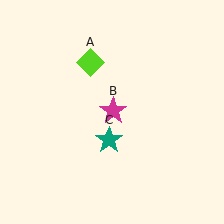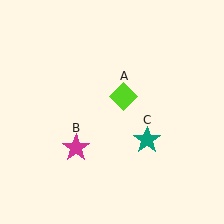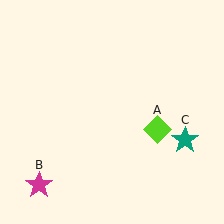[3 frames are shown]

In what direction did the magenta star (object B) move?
The magenta star (object B) moved down and to the left.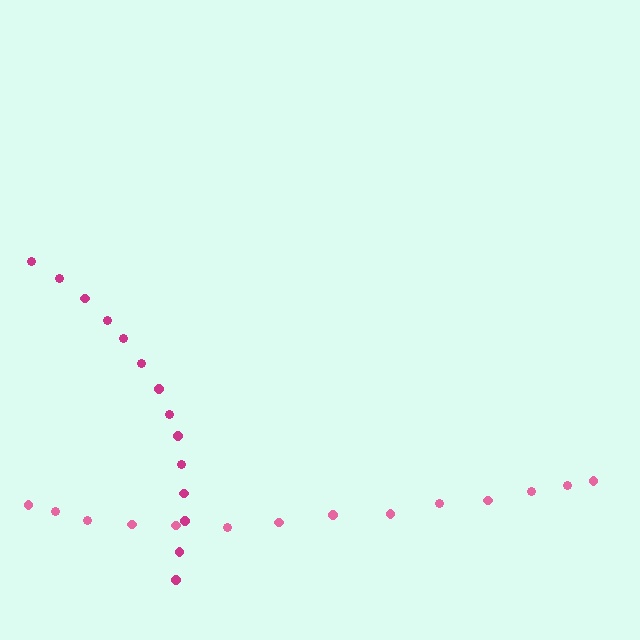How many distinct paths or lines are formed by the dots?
There are 2 distinct paths.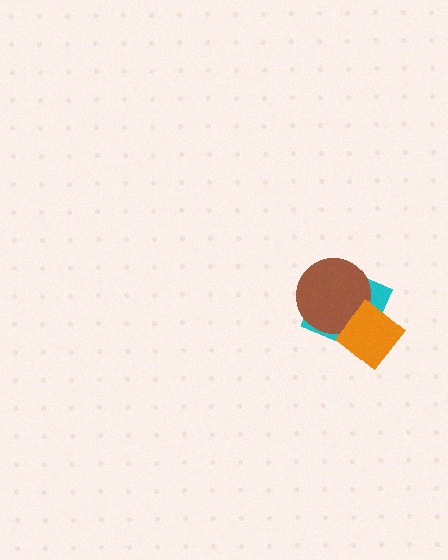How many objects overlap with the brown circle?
2 objects overlap with the brown circle.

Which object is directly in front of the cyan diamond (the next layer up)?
The brown circle is directly in front of the cyan diamond.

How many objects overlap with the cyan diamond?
2 objects overlap with the cyan diamond.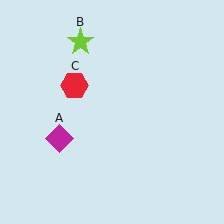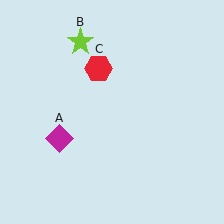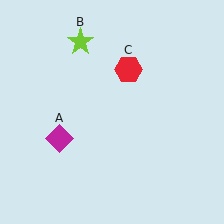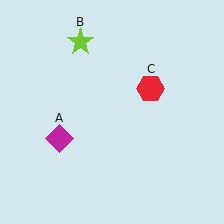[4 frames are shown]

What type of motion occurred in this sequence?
The red hexagon (object C) rotated clockwise around the center of the scene.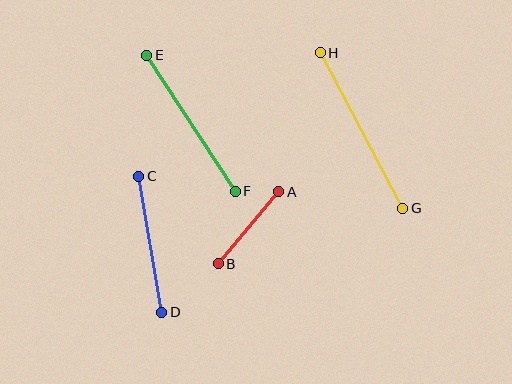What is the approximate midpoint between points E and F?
The midpoint is at approximately (191, 123) pixels.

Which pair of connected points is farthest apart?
Points G and H are farthest apart.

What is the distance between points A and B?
The distance is approximately 94 pixels.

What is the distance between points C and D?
The distance is approximately 138 pixels.